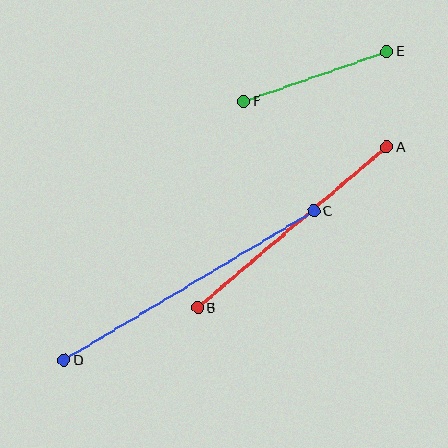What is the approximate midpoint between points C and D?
The midpoint is at approximately (189, 286) pixels.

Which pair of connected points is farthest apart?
Points C and D are farthest apart.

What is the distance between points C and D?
The distance is approximately 291 pixels.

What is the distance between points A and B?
The distance is approximately 248 pixels.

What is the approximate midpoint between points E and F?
The midpoint is at approximately (315, 76) pixels.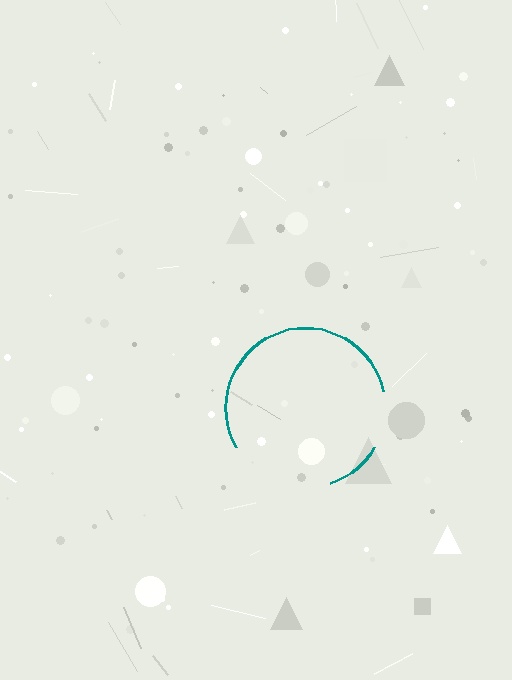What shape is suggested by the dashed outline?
The dashed outline suggests a circle.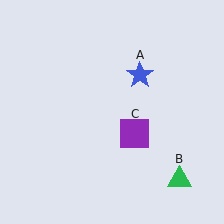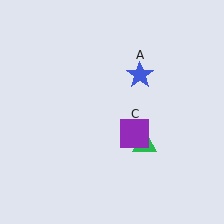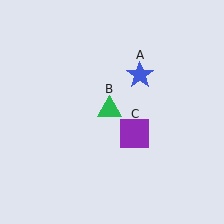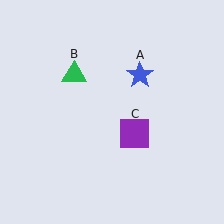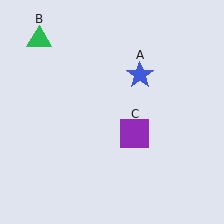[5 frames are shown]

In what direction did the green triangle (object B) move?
The green triangle (object B) moved up and to the left.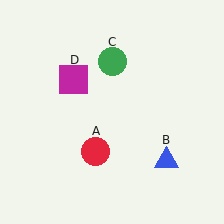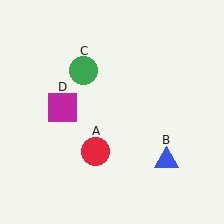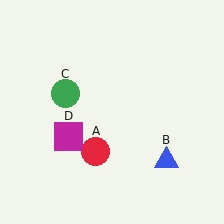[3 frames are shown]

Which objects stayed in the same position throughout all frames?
Red circle (object A) and blue triangle (object B) remained stationary.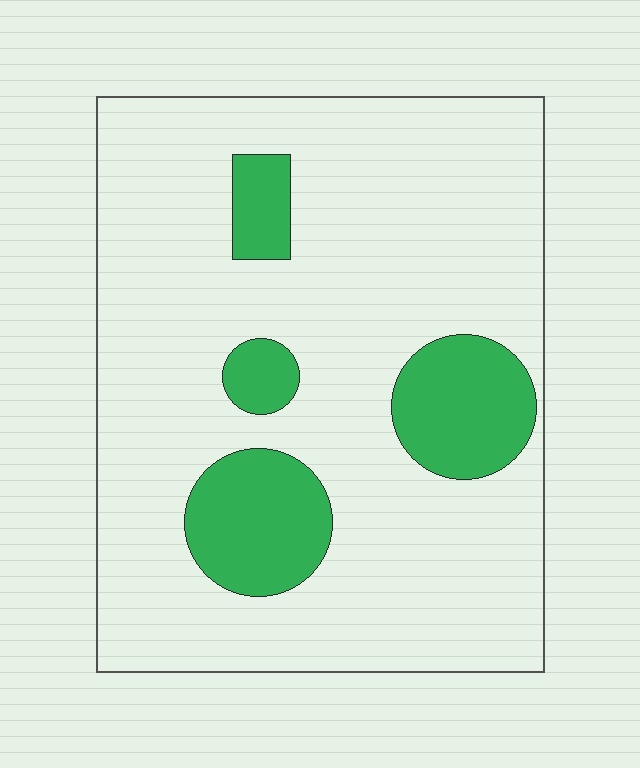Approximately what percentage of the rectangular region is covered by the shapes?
Approximately 15%.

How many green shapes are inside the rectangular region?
4.